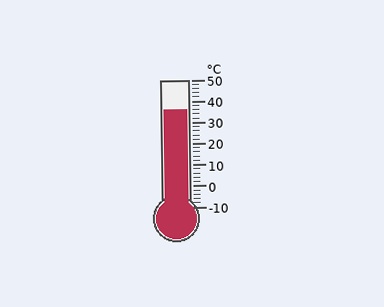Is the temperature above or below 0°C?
The temperature is above 0°C.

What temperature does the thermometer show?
The thermometer shows approximately 36°C.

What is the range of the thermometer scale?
The thermometer scale ranges from -10°C to 50°C.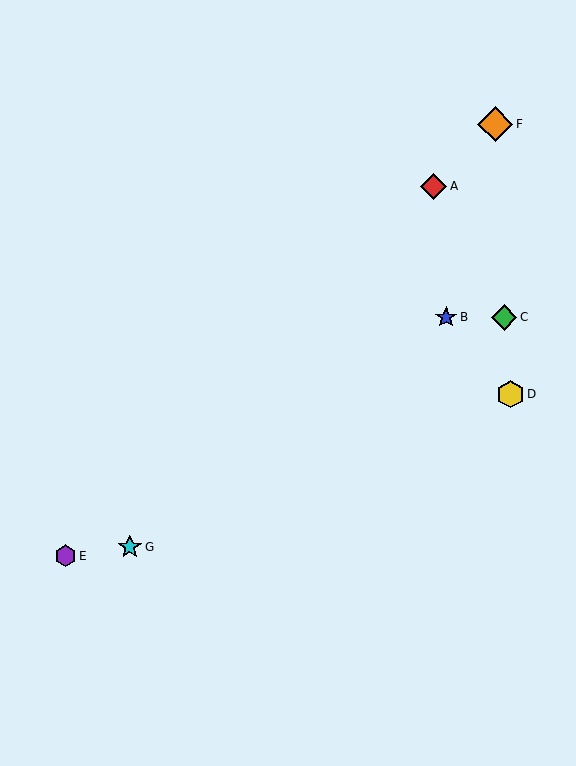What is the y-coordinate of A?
Object A is at y≈186.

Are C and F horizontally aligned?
No, C is at y≈317 and F is at y≈124.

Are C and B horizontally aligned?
Yes, both are at y≈317.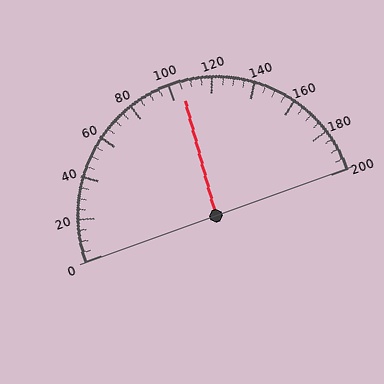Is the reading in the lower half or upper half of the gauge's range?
The reading is in the upper half of the range (0 to 200).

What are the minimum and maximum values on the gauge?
The gauge ranges from 0 to 200.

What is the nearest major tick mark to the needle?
The nearest major tick mark is 100.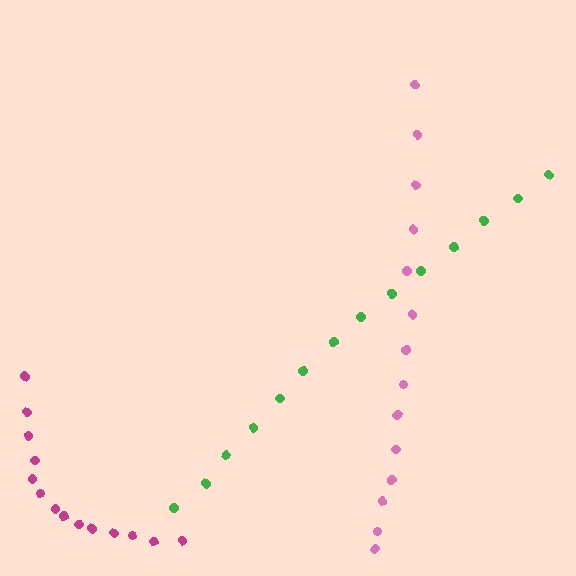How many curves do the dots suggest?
There are 3 distinct paths.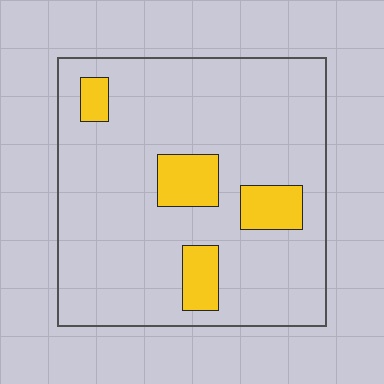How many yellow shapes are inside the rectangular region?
4.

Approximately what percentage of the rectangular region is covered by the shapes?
Approximately 15%.